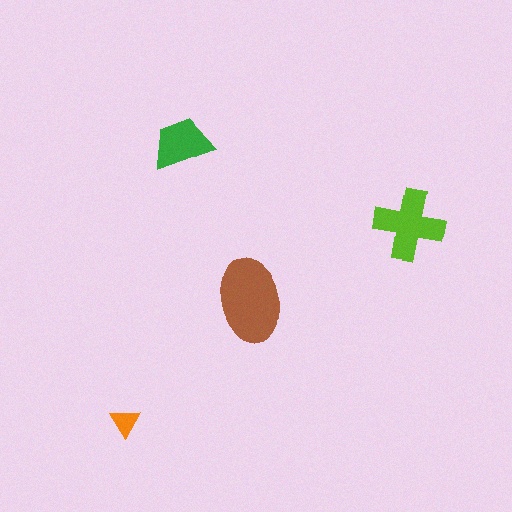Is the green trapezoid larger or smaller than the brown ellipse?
Smaller.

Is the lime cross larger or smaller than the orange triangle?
Larger.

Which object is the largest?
The brown ellipse.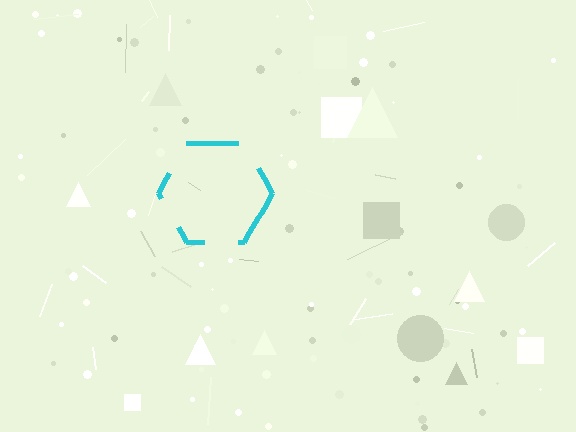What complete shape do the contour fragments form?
The contour fragments form a hexagon.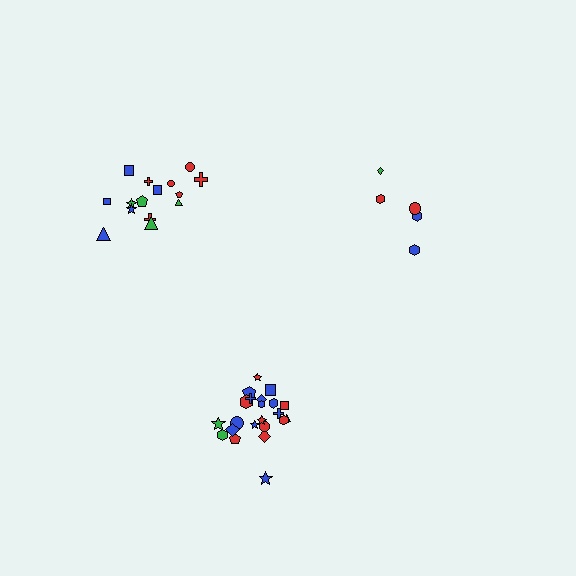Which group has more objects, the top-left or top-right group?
The top-left group.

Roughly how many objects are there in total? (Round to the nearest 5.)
Roughly 40 objects in total.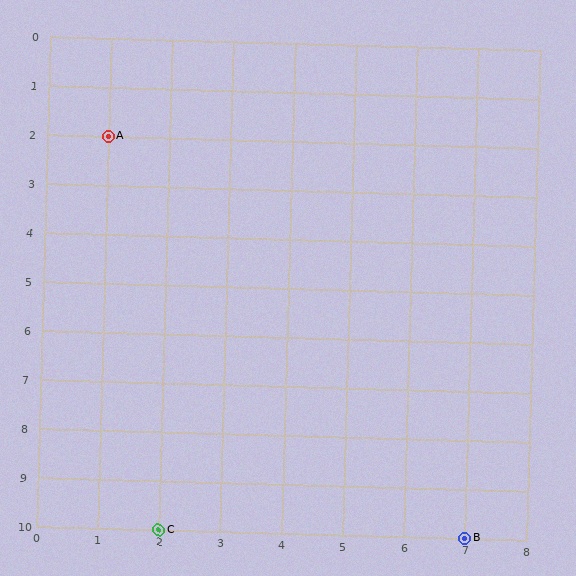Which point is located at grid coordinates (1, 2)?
Point A is at (1, 2).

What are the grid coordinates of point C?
Point C is at grid coordinates (2, 10).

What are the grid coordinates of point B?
Point B is at grid coordinates (7, 10).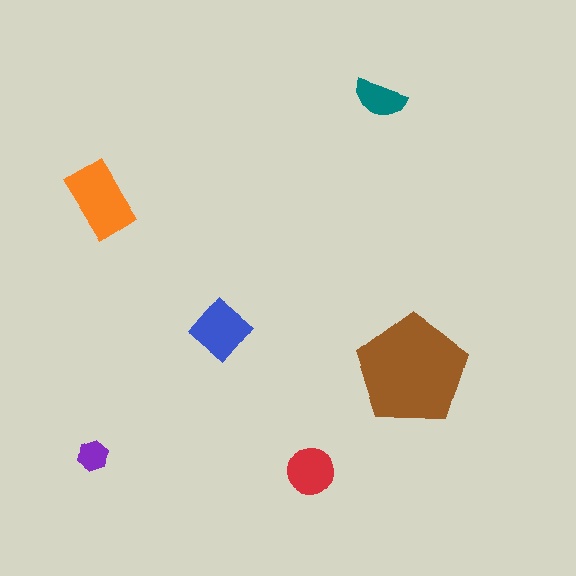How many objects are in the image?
There are 6 objects in the image.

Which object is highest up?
The teal semicircle is topmost.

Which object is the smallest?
The purple hexagon.